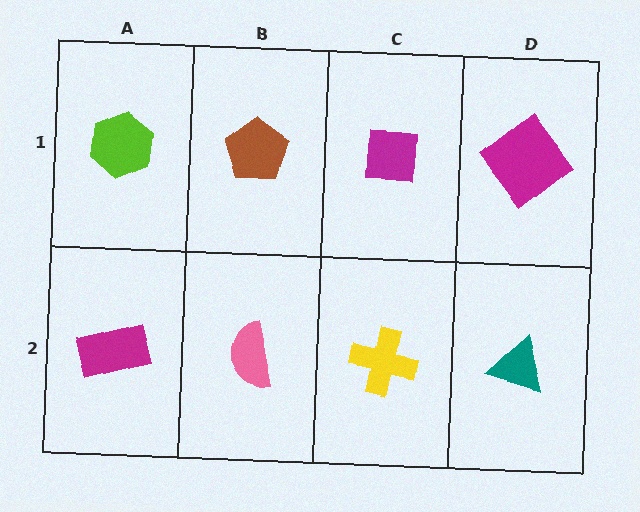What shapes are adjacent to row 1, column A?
A magenta rectangle (row 2, column A), a brown pentagon (row 1, column B).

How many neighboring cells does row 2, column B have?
3.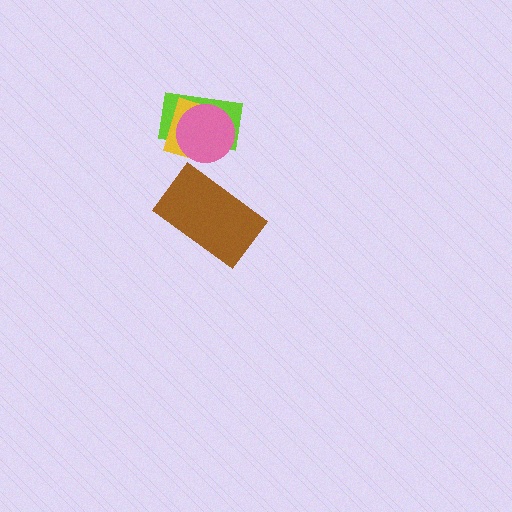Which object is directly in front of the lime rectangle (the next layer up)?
The yellow rectangle is directly in front of the lime rectangle.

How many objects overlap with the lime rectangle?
2 objects overlap with the lime rectangle.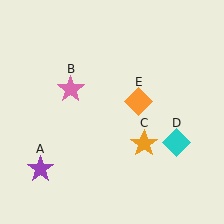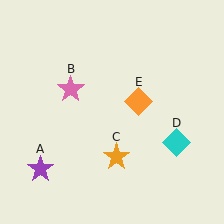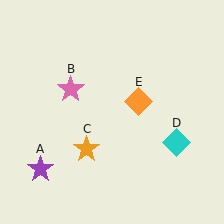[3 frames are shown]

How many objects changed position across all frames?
1 object changed position: orange star (object C).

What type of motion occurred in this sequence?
The orange star (object C) rotated clockwise around the center of the scene.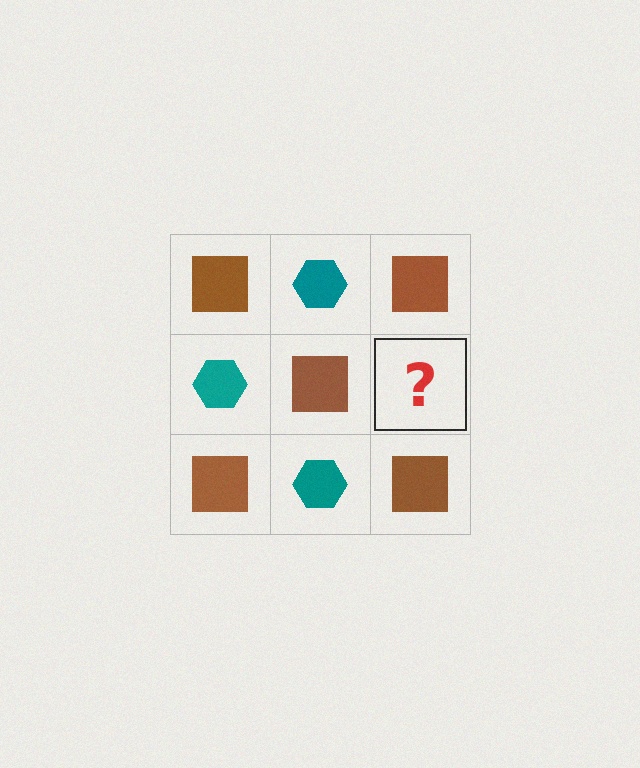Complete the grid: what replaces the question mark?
The question mark should be replaced with a teal hexagon.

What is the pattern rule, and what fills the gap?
The rule is that it alternates brown square and teal hexagon in a checkerboard pattern. The gap should be filled with a teal hexagon.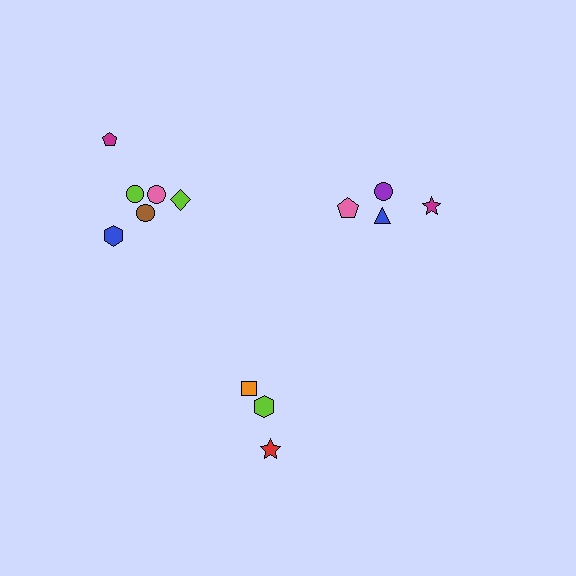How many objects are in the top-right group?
There are 4 objects.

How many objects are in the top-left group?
There are 6 objects.